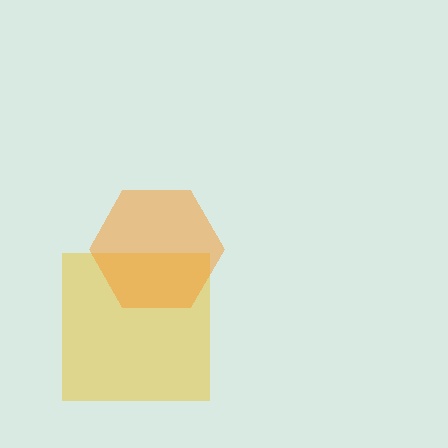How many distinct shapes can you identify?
There are 2 distinct shapes: a yellow square, an orange hexagon.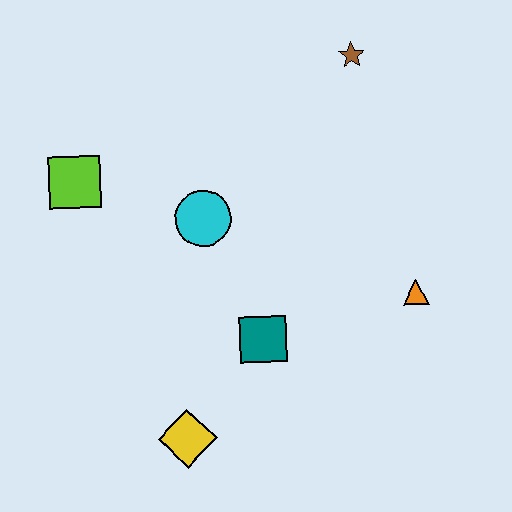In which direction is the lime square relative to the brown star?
The lime square is to the left of the brown star.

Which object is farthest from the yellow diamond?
The brown star is farthest from the yellow diamond.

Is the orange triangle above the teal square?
Yes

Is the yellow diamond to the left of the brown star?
Yes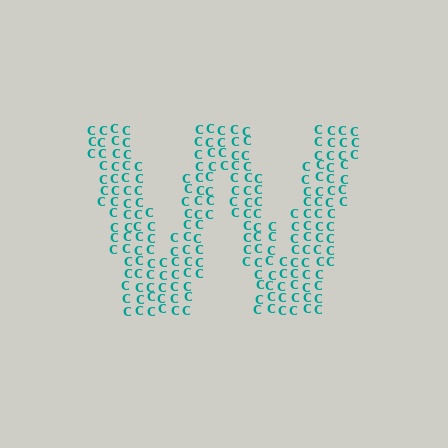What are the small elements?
The small elements are letter C's.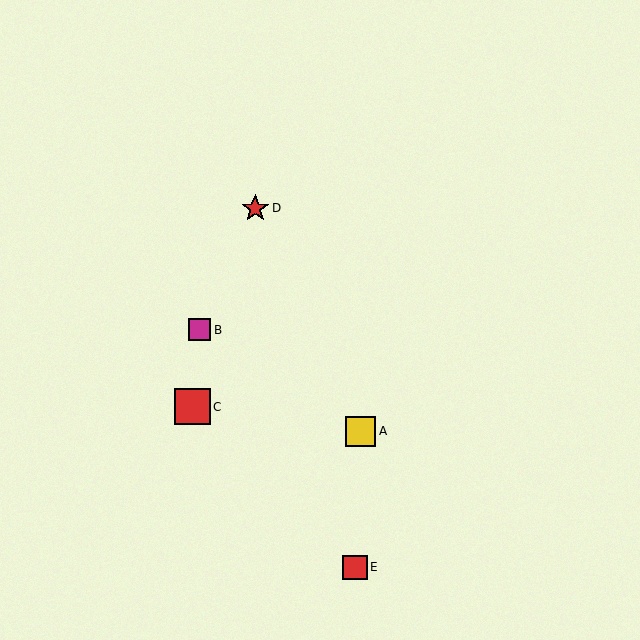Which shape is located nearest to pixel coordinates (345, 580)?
The red square (labeled E) at (355, 567) is nearest to that location.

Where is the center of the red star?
The center of the red star is at (255, 208).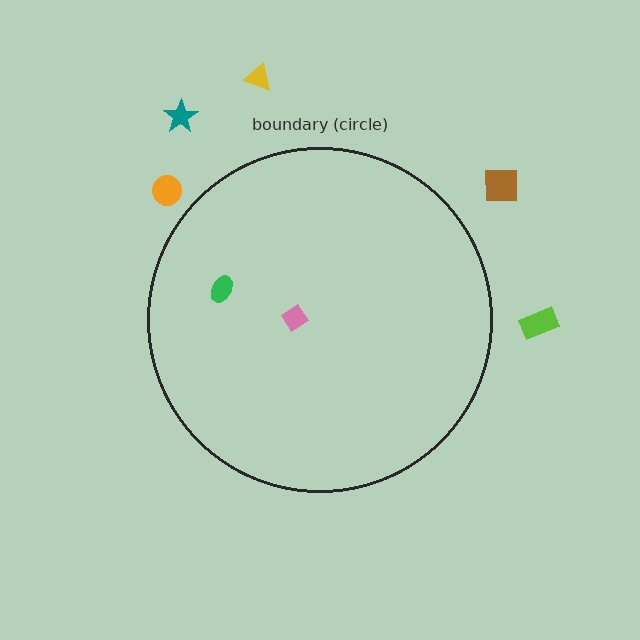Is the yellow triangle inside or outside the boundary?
Outside.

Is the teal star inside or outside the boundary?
Outside.